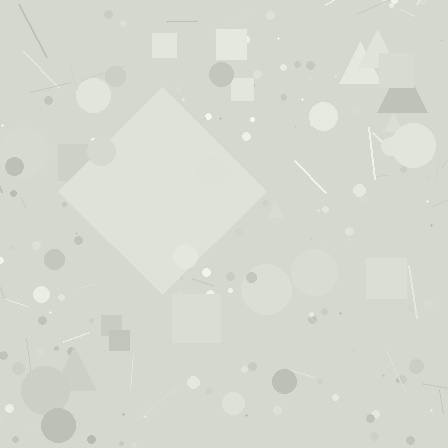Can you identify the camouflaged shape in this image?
The camouflaged shape is a diamond.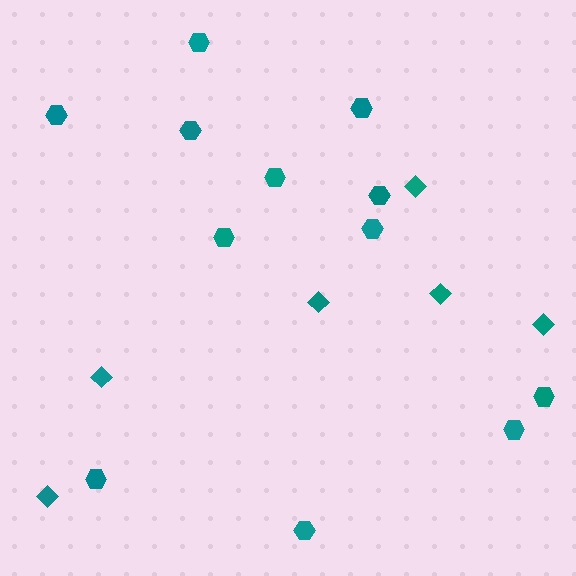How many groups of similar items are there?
There are 2 groups: one group of diamonds (6) and one group of hexagons (12).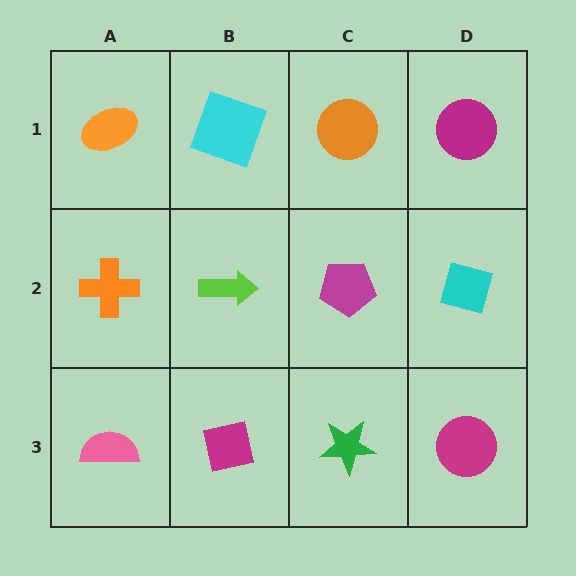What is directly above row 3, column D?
A cyan diamond.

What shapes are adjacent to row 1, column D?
A cyan diamond (row 2, column D), an orange circle (row 1, column C).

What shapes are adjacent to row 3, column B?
A lime arrow (row 2, column B), a pink semicircle (row 3, column A), a green star (row 3, column C).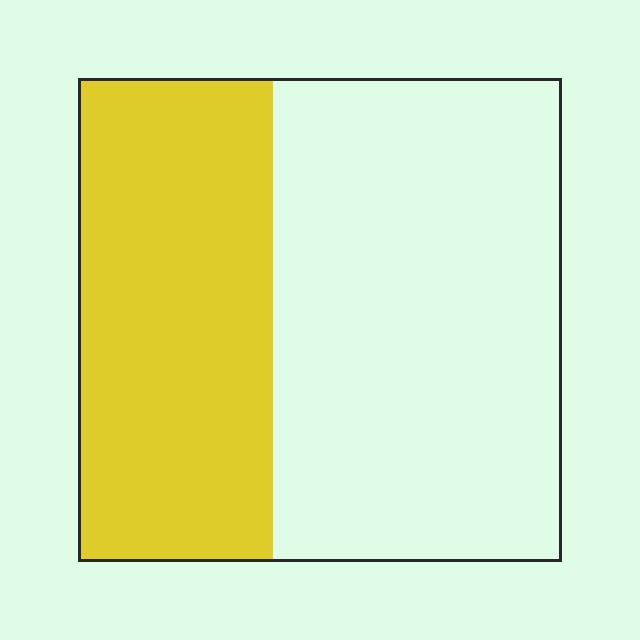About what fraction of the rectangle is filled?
About two fifths (2/5).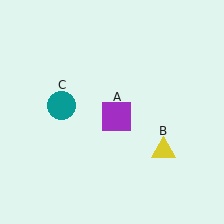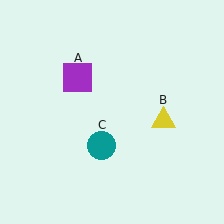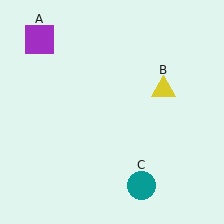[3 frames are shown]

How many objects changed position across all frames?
3 objects changed position: purple square (object A), yellow triangle (object B), teal circle (object C).